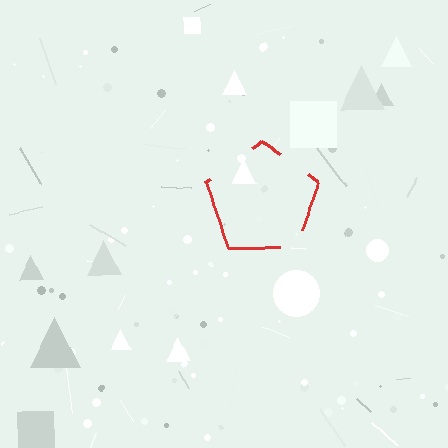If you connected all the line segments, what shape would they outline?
They would outline a pentagon.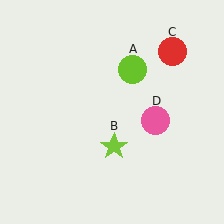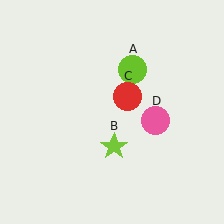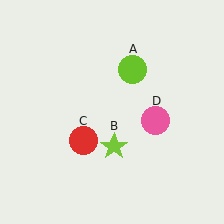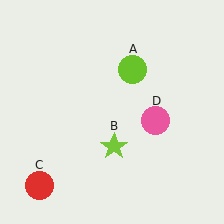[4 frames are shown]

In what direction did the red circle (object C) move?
The red circle (object C) moved down and to the left.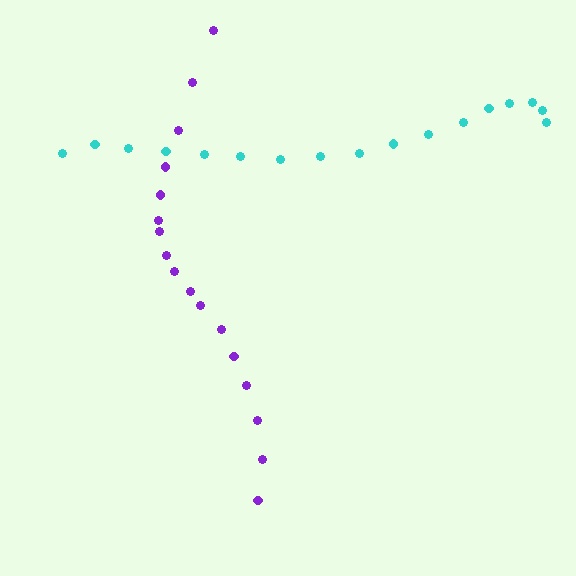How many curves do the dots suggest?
There are 2 distinct paths.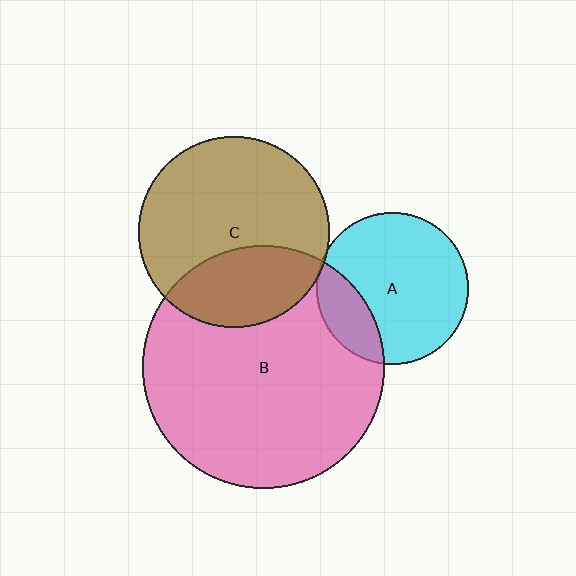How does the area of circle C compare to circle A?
Approximately 1.6 times.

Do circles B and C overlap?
Yes.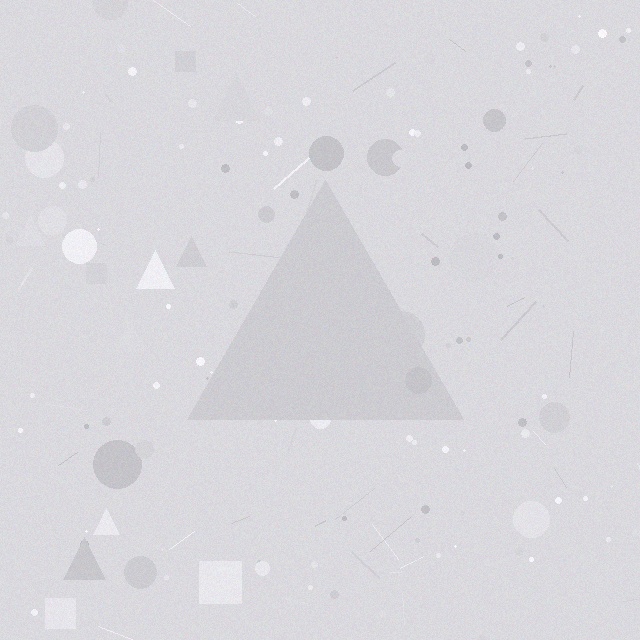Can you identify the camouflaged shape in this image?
The camouflaged shape is a triangle.